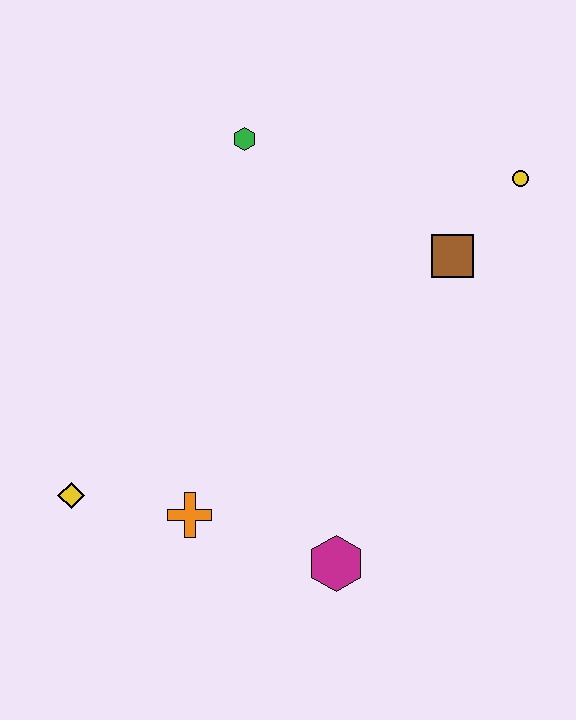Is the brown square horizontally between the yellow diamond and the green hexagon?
No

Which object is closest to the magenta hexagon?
The orange cross is closest to the magenta hexagon.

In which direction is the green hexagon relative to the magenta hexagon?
The green hexagon is above the magenta hexagon.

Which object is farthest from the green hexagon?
The magenta hexagon is farthest from the green hexagon.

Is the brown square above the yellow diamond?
Yes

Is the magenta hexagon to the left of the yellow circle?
Yes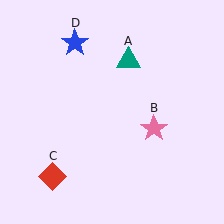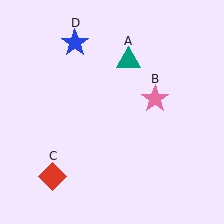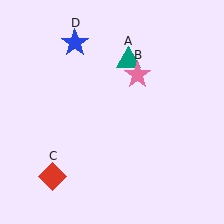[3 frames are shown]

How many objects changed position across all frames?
1 object changed position: pink star (object B).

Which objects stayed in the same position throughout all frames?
Teal triangle (object A) and red diamond (object C) and blue star (object D) remained stationary.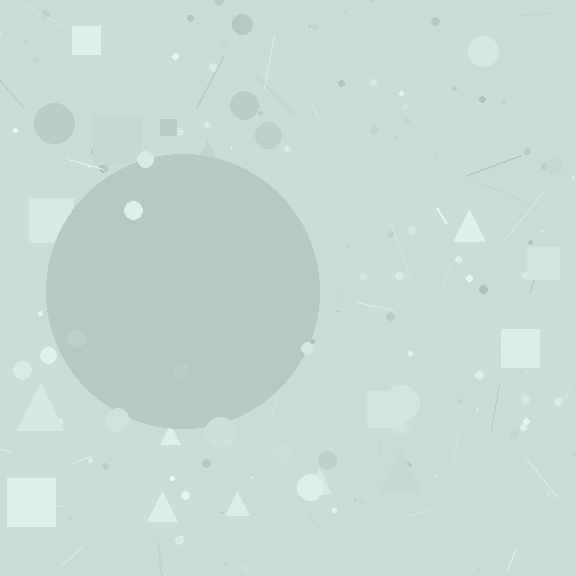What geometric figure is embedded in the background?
A circle is embedded in the background.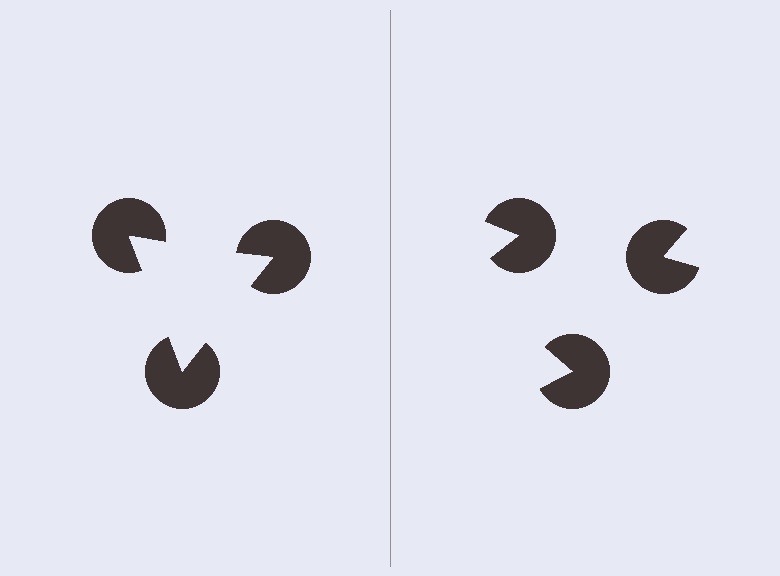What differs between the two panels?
The pac-man discs are positioned identically on both sides; only the wedge orientations differ. On the left they align to a triangle; on the right they are misaligned.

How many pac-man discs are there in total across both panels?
6 — 3 on each side.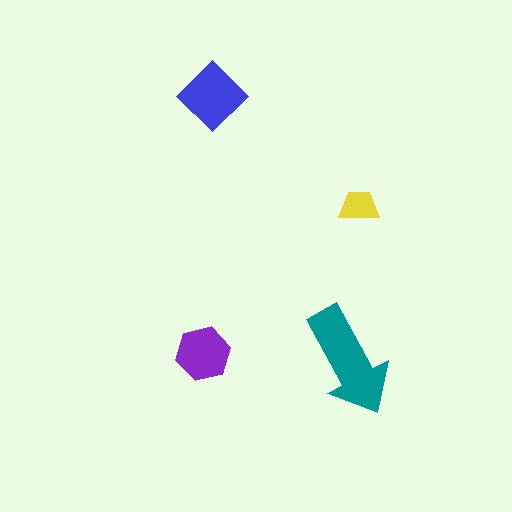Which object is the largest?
The teal arrow.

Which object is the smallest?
The yellow trapezoid.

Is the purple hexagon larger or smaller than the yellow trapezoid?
Larger.